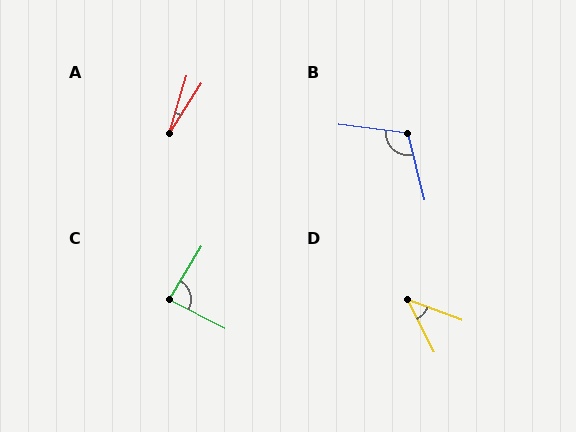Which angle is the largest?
B, at approximately 111 degrees.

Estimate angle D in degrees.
Approximately 42 degrees.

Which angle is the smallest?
A, at approximately 16 degrees.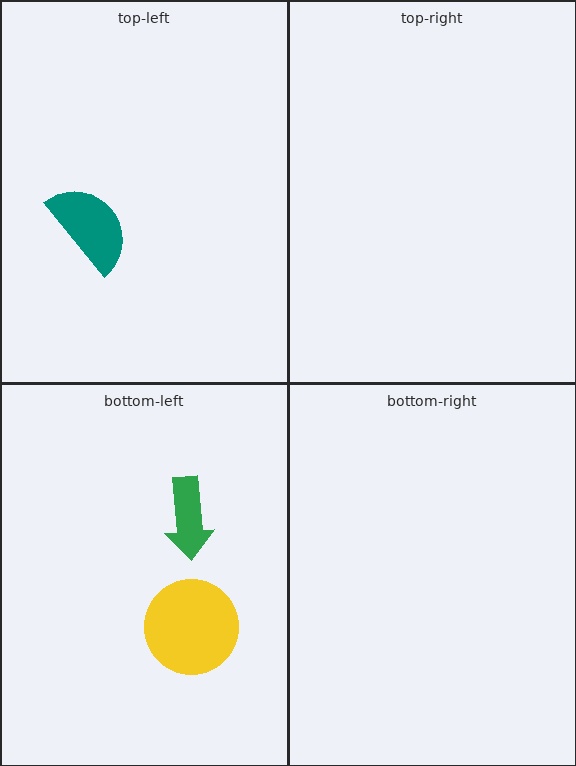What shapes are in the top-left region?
The teal semicircle.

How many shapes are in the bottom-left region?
2.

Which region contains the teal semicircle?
The top-left region.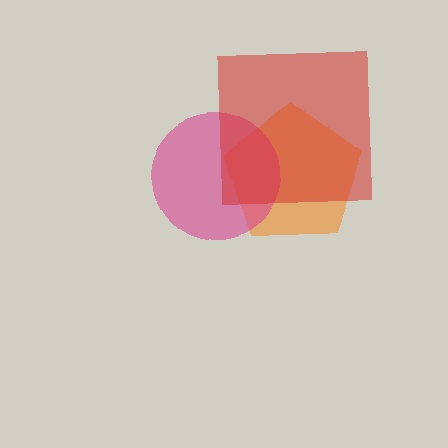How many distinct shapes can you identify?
There are 3 distinct shapes: an orange pentagon, a magenta circle, a red square.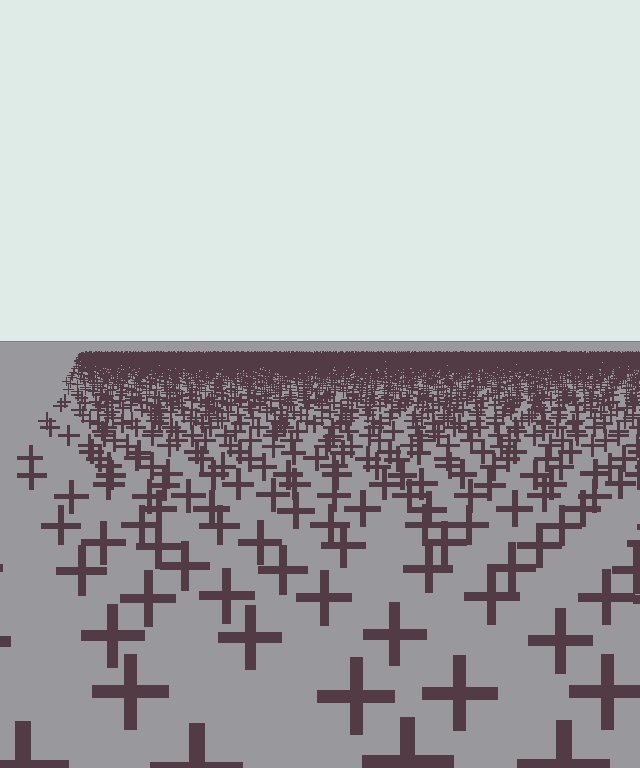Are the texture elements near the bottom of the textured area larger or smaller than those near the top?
Larger. Near the bottom, elements are closer to the viewer and appear at a bigger on-screen size.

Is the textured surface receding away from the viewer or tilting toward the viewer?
The surface is receding away from the viewer. Texture elements get smaller and denser toward the top.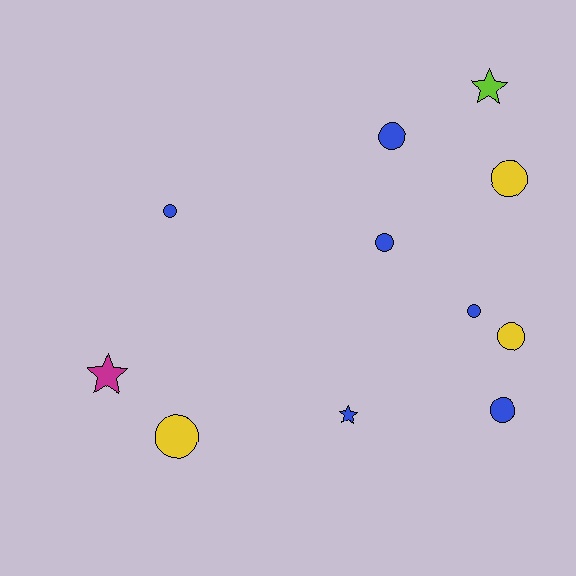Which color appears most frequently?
Blue, with 6 objects.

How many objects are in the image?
There are 11 objects.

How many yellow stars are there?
There are no yellow stars.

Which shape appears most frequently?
Circle, with 8 objects.